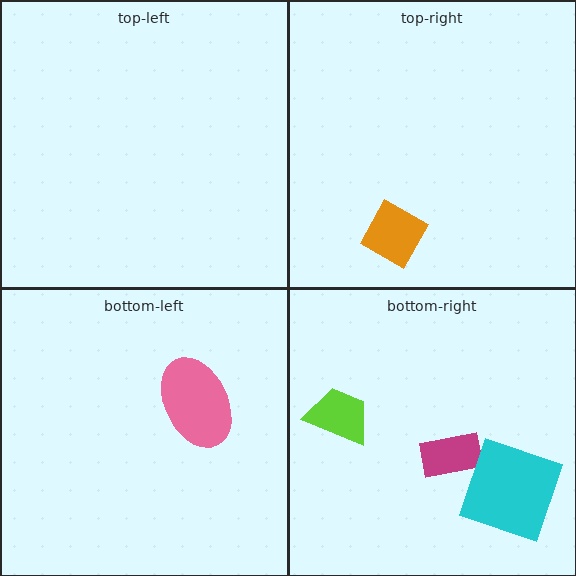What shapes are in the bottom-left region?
The pink ellipse.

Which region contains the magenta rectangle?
The bottom-right region.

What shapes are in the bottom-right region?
The magenta rectangle, the cyan square, the lime trapezoid.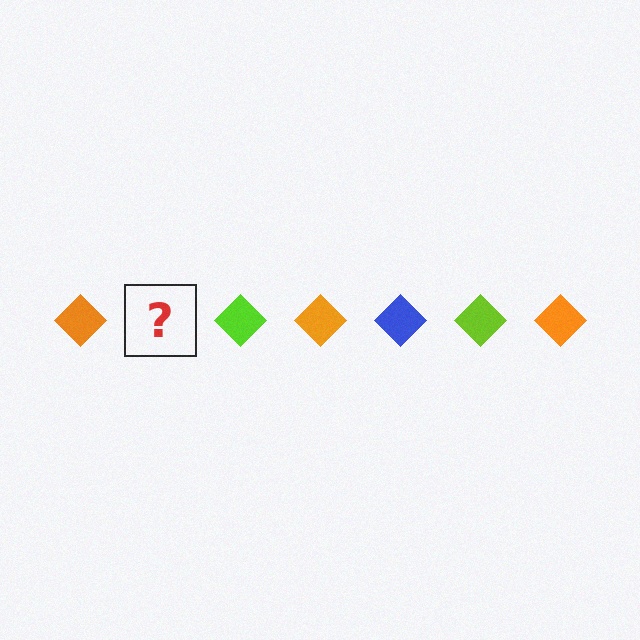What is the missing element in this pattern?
The missing element is a blue diamond.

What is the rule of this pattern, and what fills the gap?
The rule is that the pattern cycles through orange, blue, lime diamonds. The gap should be filled with a blue diamond.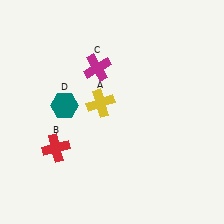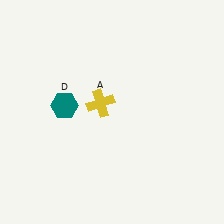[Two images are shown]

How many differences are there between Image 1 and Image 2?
There are 2 differences between the two images.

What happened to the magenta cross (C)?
The magenta cross (C) was removed in Image 2. It was in the top-left area of Image 1.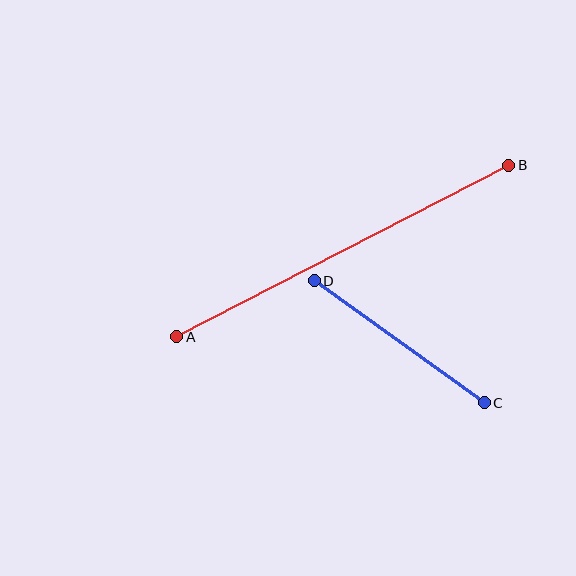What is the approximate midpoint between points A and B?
The midpoint is at approximately (343, 251) pixels.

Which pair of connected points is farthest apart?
Points A and B are farthest apart.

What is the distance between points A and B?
The distance is approximately 374 pixels.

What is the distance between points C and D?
The distance is approximately 209 pixels.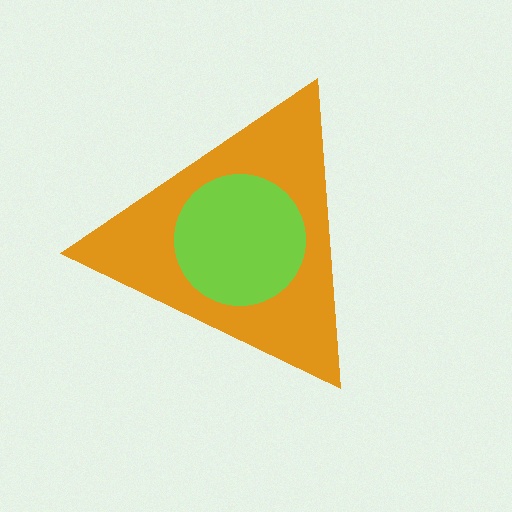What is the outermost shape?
The orange triangle.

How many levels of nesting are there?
2.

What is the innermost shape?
The lime circle.